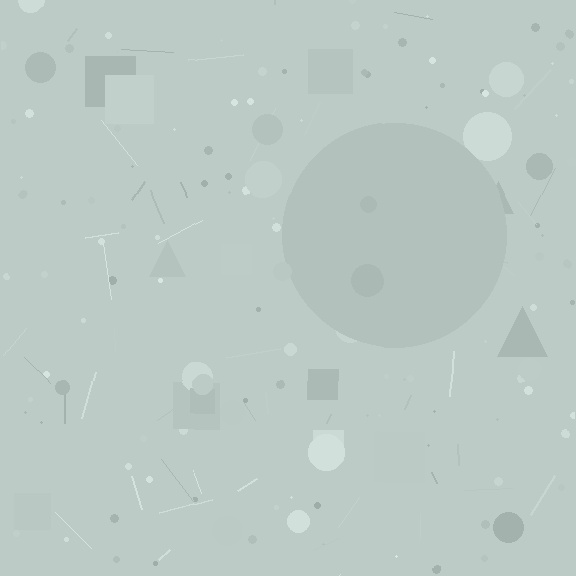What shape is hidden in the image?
A circle is hidden in the image.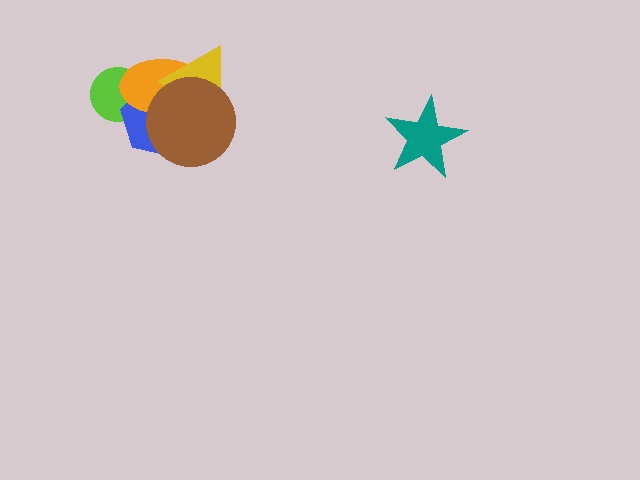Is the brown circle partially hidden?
No, no other shape covers it.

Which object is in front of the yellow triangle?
The brown circle is in front of the yellow triangle.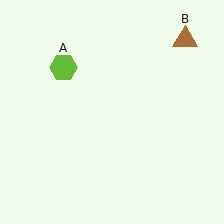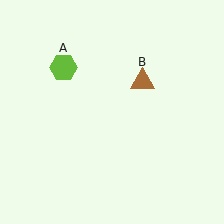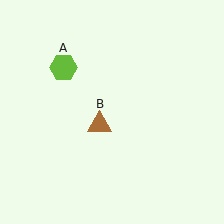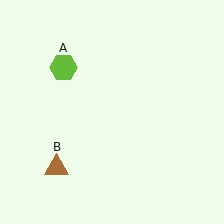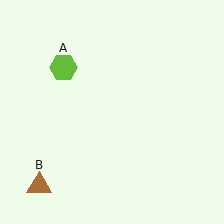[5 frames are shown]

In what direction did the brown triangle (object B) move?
The brown triangle (object B) moved down and to the left.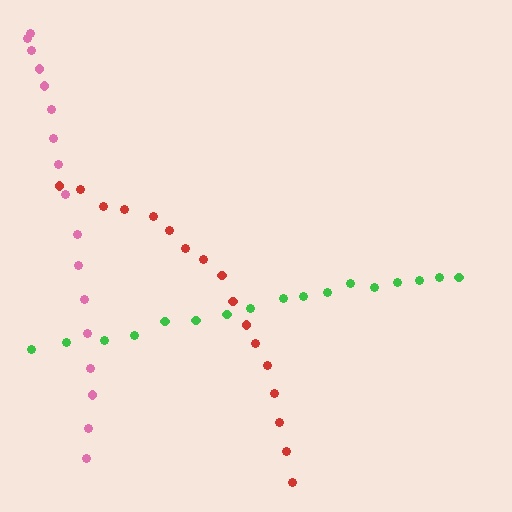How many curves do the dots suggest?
There are 3 distinct paths.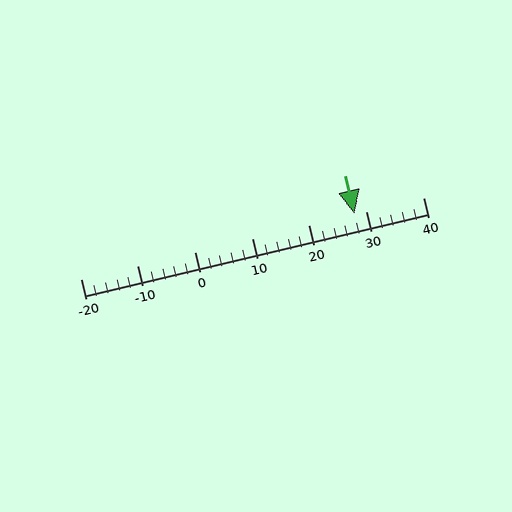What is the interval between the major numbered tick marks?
The major tick marks are spaced 10 units apart.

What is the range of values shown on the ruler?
The ruler shows values from -20 to 40.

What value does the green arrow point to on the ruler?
The green arrow points to approximately 28.